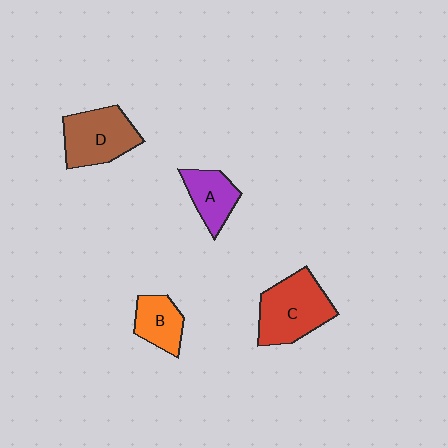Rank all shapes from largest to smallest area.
From largest to smallest: C (red), D (brown), A (purple), B (orange).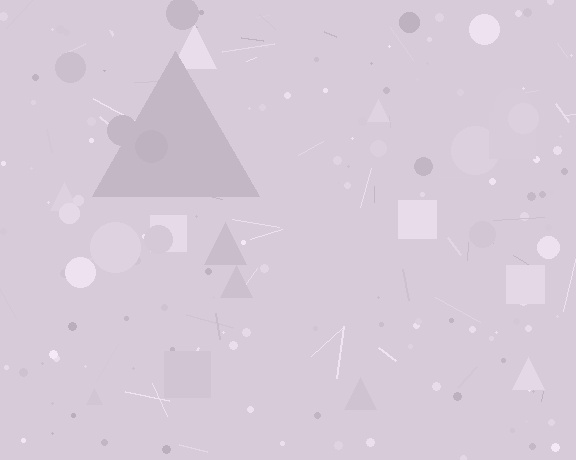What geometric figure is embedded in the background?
A triangle is embedded in the background.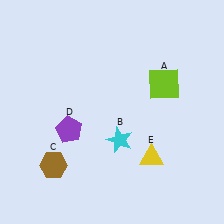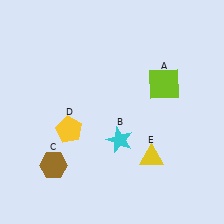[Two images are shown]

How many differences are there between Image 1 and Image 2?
There is 1 difference between the two images.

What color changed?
The pentagon (D) changed from purple in Image 1 to yellow in Image 2.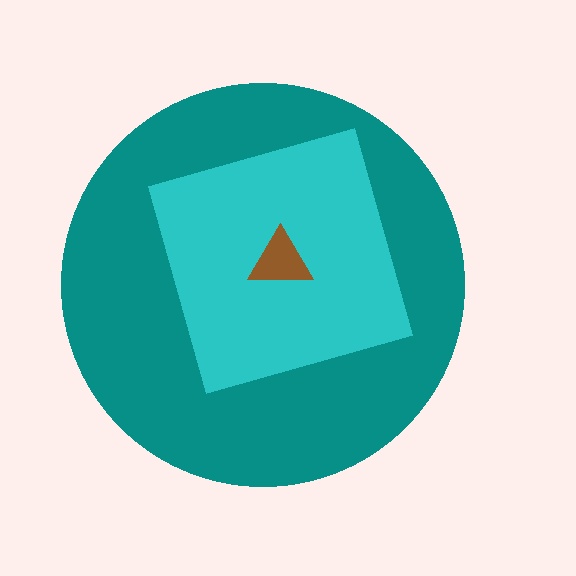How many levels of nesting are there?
3.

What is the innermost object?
The brown triangle.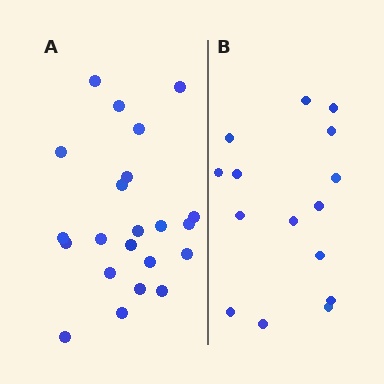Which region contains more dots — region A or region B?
Region A (the left region) has more dots.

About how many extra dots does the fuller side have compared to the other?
Region A has roughly 8 or so more dots than region B.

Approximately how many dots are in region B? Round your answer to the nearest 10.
About 20 dots. (The exact count is 15, which rounds to 20.)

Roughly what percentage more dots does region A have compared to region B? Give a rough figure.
About 45% more.